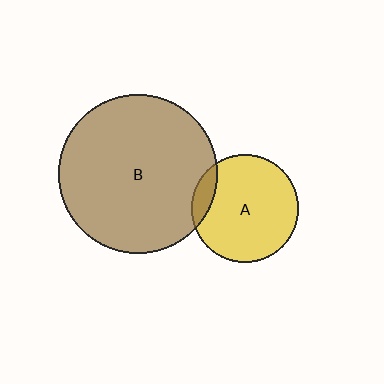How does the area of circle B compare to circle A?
Approximately 2.2 times.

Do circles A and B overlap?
Yes.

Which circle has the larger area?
Circle B (brown).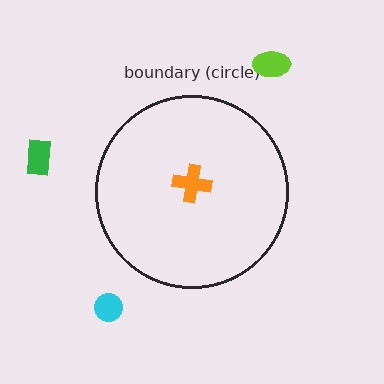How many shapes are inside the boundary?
1 inside, 3 outside.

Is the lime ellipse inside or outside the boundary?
Outside.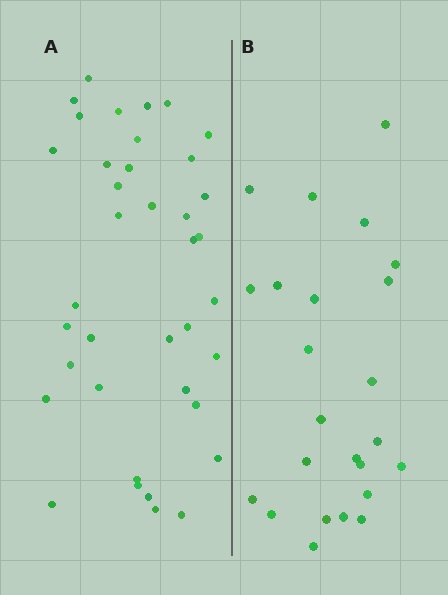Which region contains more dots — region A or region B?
Region A (the left region) has more dots.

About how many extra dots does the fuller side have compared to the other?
Region A has approximately 15 more dots than region B.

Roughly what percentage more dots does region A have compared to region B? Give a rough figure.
About 60% more.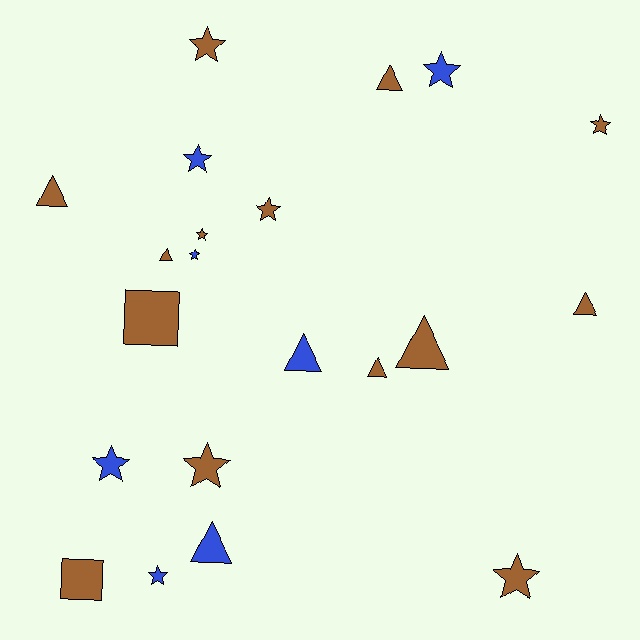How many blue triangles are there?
There are 2 blue triangles.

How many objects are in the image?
There are 21 objects.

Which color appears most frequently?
Brown, with 14 objects.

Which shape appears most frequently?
Star, with 11 objects.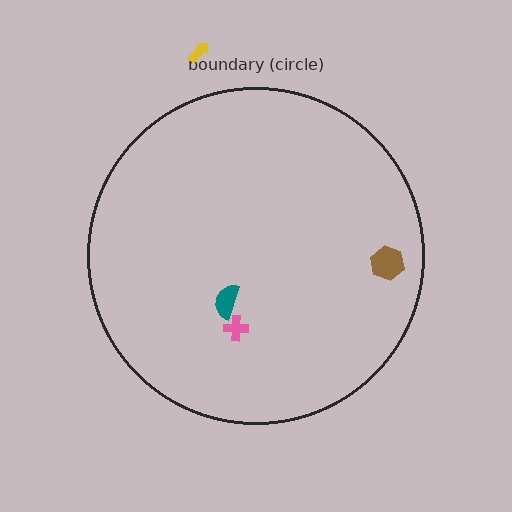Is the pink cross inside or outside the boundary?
Inside.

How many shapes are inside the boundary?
3 inside, 1 outside.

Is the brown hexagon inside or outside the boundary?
Inside.